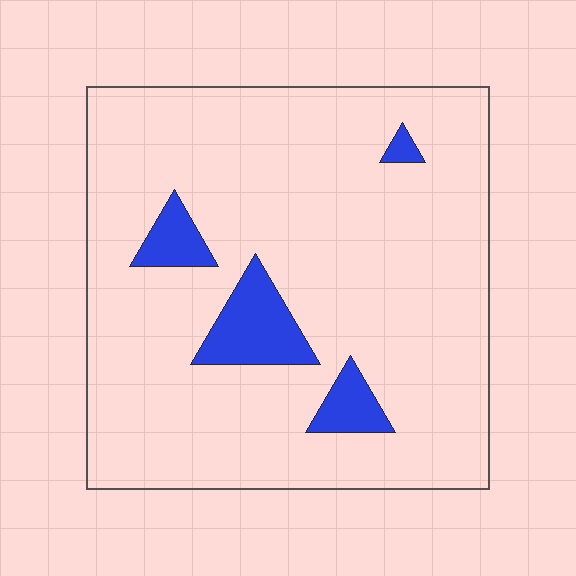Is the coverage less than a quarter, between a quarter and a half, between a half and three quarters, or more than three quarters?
Less than a quarter.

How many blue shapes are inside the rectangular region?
4.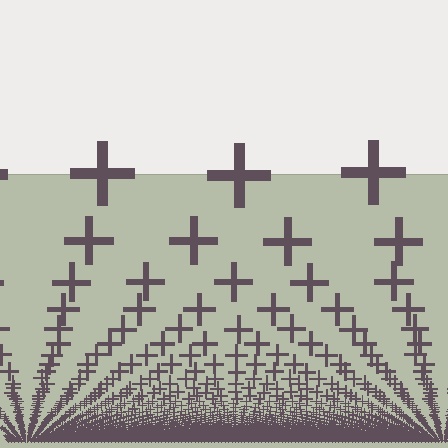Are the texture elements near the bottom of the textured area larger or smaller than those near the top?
Smaller. The gradient is inverted — elements near the bottom are smaller and denser.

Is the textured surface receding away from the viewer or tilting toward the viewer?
The surface appears to tilt toward the viewer. Texture elements get larger and sparser toward the top.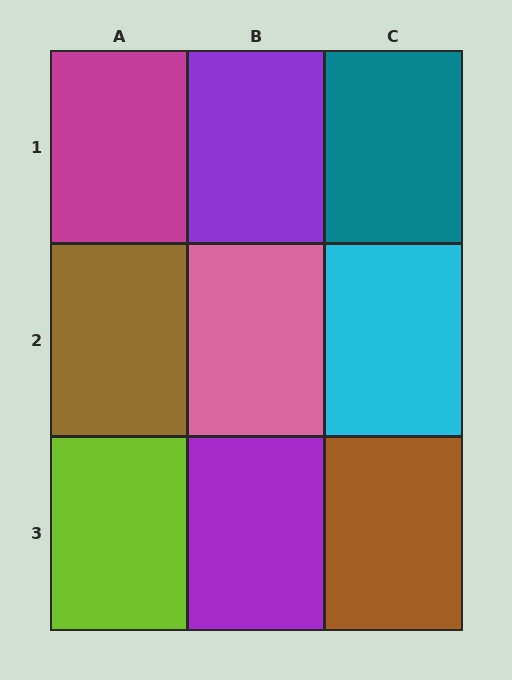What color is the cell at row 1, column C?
Teal.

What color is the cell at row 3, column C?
Brown.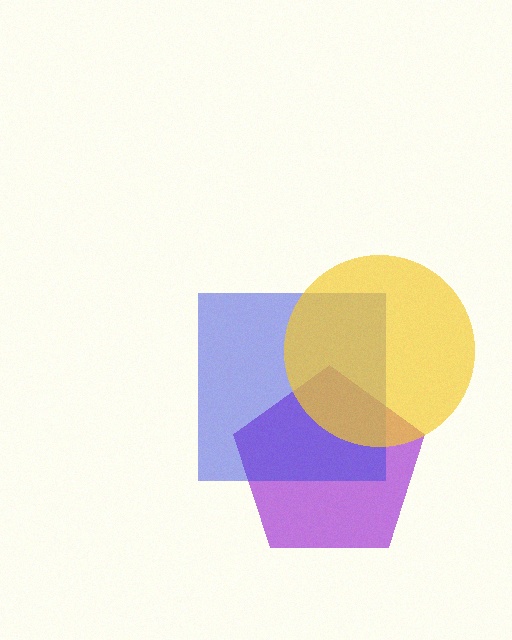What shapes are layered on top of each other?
The layered shapes are: a purple pentagon, a blue square, a yellow circle.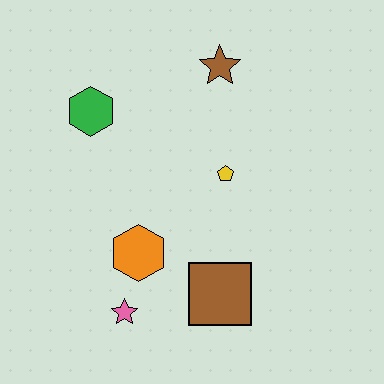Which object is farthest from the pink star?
The brown star is farthest from the pink star.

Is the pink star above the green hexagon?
No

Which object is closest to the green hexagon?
The brown star is closest to the green hexagon.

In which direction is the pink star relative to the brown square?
The pink star is to the left of the brown square.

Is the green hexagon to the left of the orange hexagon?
Yes